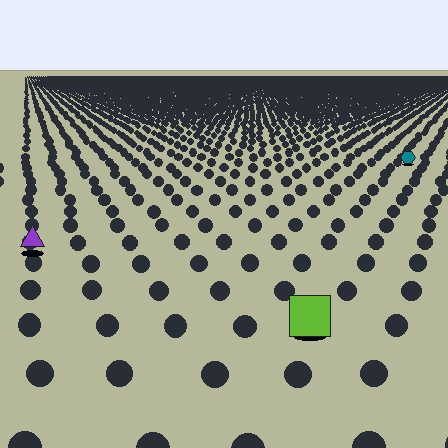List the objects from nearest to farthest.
From nearest to farthest: the lime square, the purple triangle, the teal hexagon.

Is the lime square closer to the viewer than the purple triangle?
Yes. The lime square is closer — you can tell from the texture gradient: the ground texture is coarser near it.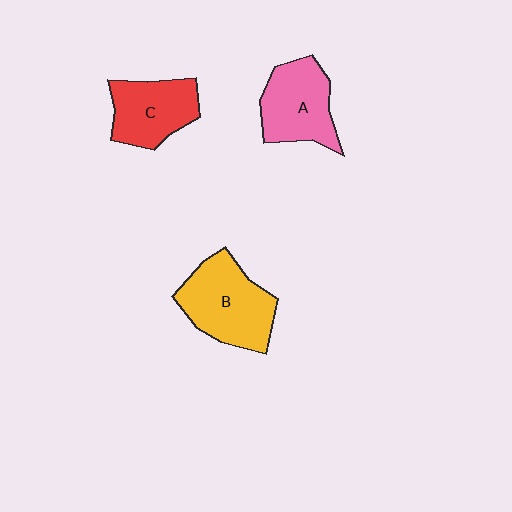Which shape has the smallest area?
Shape C (red).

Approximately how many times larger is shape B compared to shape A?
Approximately 1.2 times.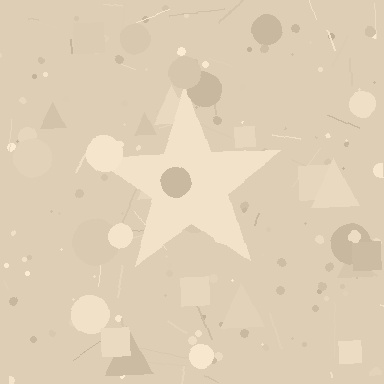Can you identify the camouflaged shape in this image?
The camouflaged shape is a star.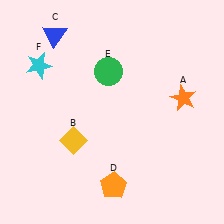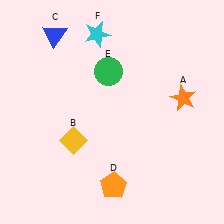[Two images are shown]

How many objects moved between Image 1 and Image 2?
1 object moved between the two images.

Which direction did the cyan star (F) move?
The cyan star (F) moved right.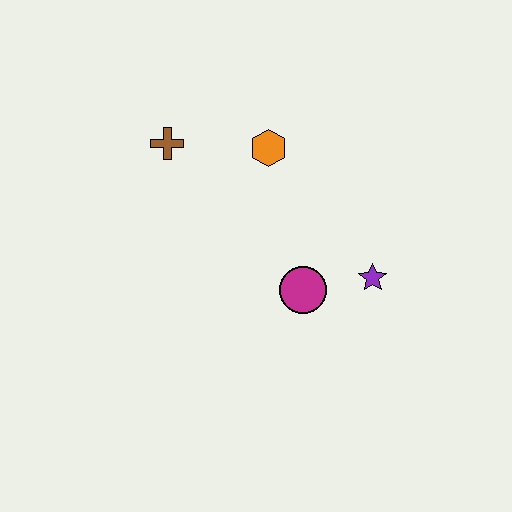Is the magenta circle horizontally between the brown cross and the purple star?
Yes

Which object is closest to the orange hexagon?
The brown cross is closest to the orange hexagon.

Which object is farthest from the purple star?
The brown cross is farthest from the purple star.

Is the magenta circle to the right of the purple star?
No